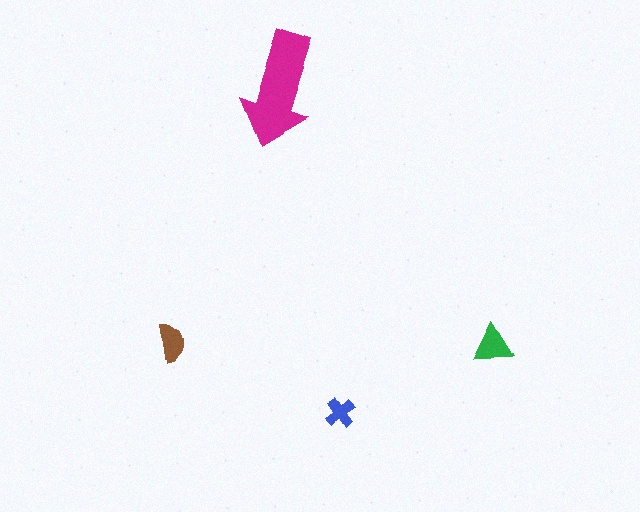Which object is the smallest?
The blue cross.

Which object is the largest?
The magenta arrow.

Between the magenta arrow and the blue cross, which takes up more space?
The magenta arrow.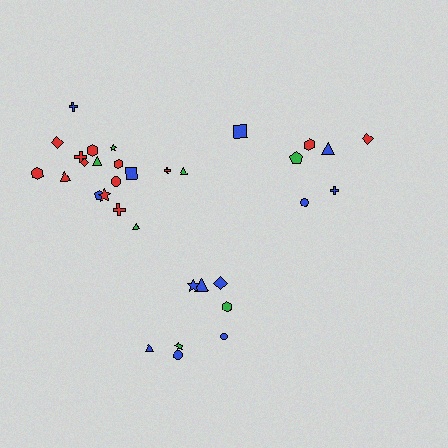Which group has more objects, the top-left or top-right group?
The top-left group.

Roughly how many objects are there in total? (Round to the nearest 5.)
Roughly 35 objects in total.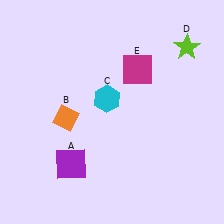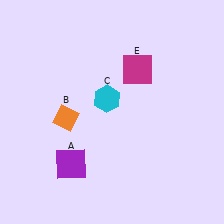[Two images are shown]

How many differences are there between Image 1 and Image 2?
There is 1 difference between the two images.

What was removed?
The lime star (D) was removed in Image 2.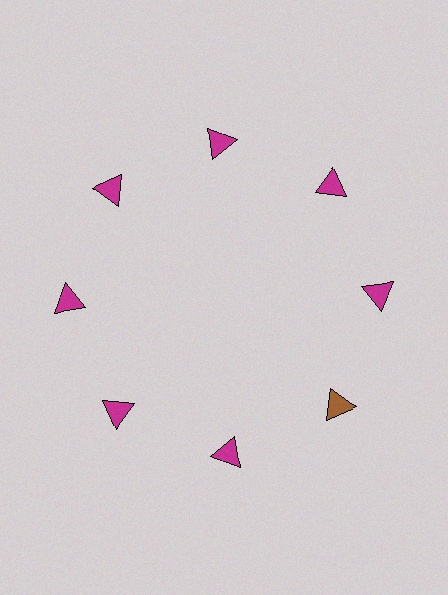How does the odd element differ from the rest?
It has a different color: brown instead of magenta.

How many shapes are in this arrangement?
There are 8 shapes arranged in a ring pattern.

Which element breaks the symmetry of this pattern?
The brown triangle at roughly the 4 o'clock position breaks the symmetry. All other shapes are magenta triangles.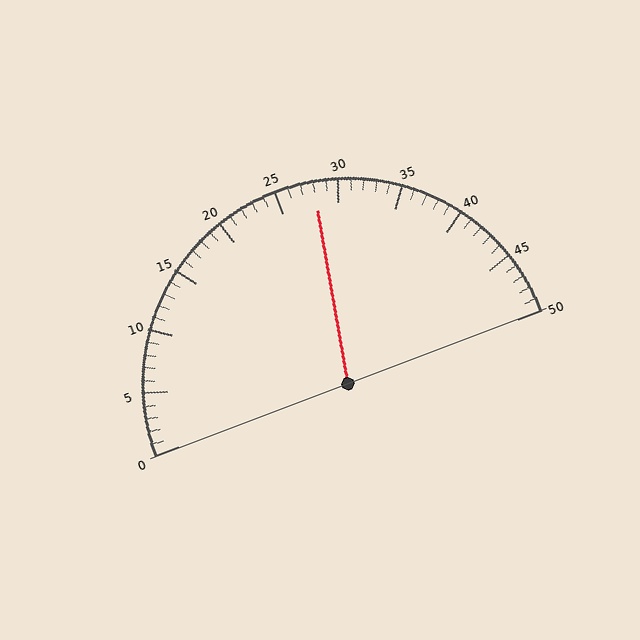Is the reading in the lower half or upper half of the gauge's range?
The reading is in the upper half of the range (0 to 50).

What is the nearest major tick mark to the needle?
The nearest major tick mark is 30.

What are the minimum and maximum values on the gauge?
The gauge ranges from 0 to 50.